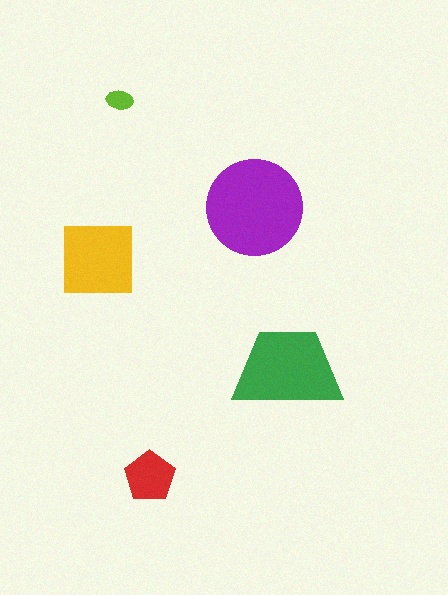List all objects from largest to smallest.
The purple circle, the green trapezoid, the yellow square, the red pentagon, the lime ellipse.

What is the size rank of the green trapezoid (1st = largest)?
2nd.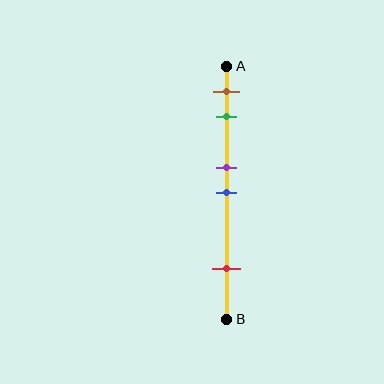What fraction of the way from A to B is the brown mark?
The brown mark is approximately 10% (0.1) of the way from A to B.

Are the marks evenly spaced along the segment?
No, the marks are not evenly spaced.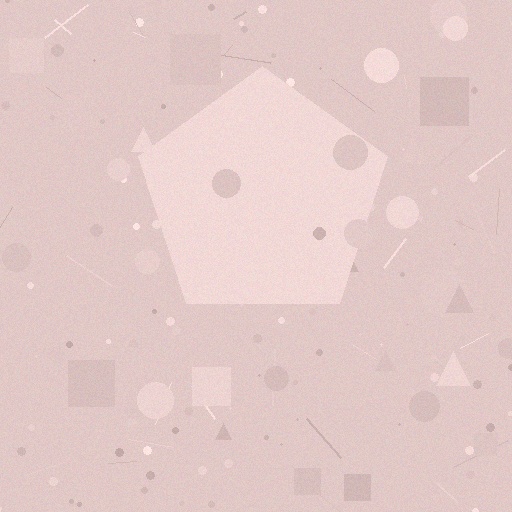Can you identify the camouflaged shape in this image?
The camouflaged shape is a pentagon.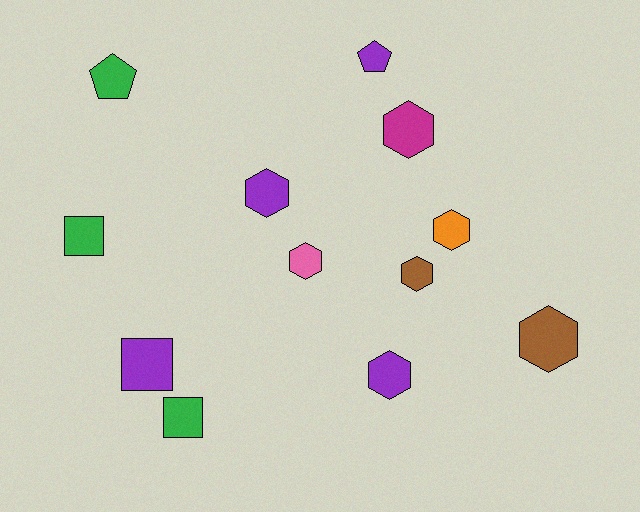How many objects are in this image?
There are 12 objects.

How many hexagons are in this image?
There are 7 hexagons.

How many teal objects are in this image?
There are no teal objects.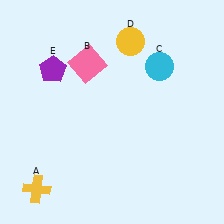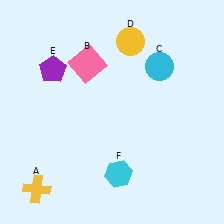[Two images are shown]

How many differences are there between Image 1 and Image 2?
There is 1 difference between the two images.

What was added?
A cyan hexagon (F) was added in Image 2.